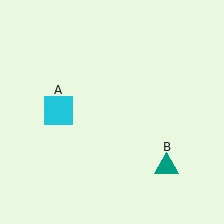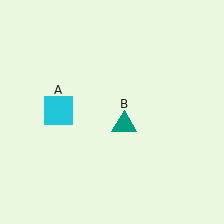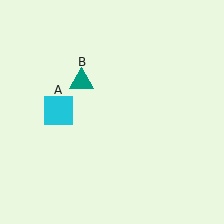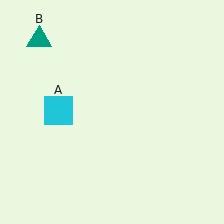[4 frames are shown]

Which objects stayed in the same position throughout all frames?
Cyan square (object A) remained stationary.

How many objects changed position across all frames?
1 object changed position: teal triangle (object B).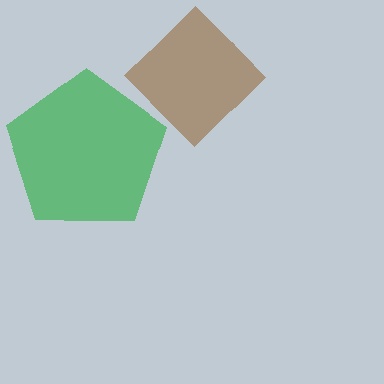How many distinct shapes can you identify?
There are 2 distinct shapes: a brown diamond, a green pentagon.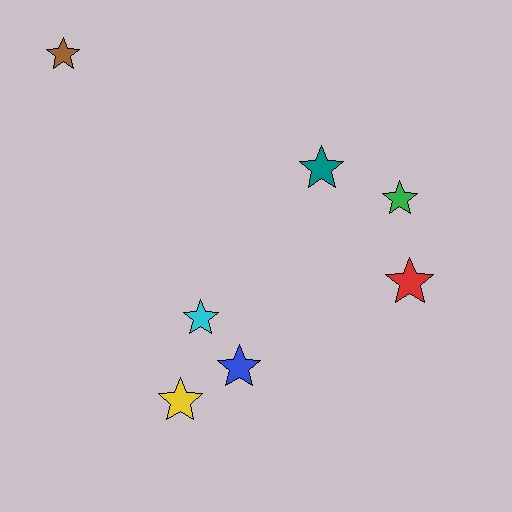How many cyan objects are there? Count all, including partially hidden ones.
There is 1 cyan object.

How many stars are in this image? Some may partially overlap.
There are 7 stars.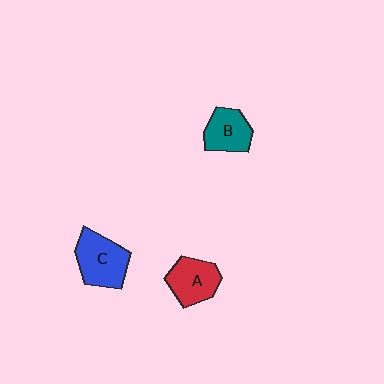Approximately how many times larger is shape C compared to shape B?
Approximately 1.3 times.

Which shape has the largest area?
Shape C (blue).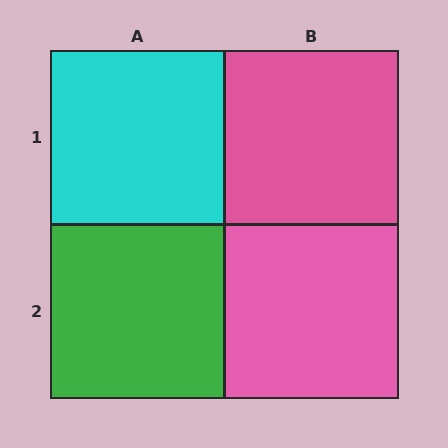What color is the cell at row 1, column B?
Pink.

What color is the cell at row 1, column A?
Cyan.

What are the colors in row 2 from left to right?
Green, pink.